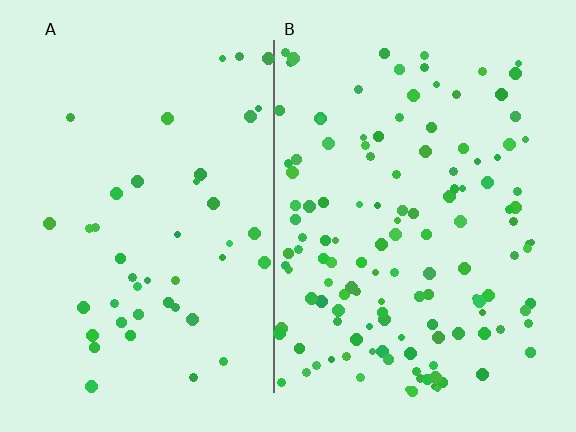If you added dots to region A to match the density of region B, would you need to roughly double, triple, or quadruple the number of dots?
Approximately triple.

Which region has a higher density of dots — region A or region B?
B (the right).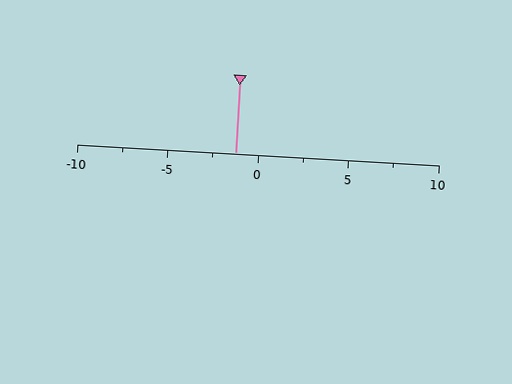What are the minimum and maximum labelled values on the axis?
The axis runs from -10 to 10.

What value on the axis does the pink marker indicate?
The marker indicates approximately -1.2.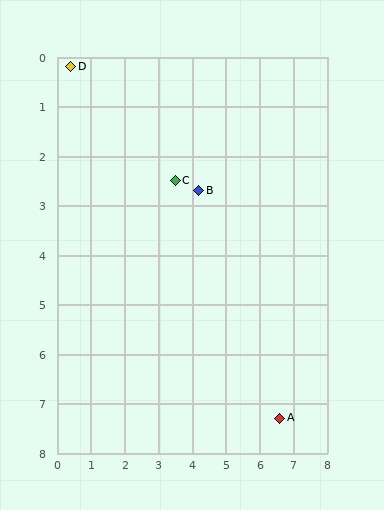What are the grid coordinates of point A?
Point A is at approximately (6.6, 7.3).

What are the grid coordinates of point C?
Point C is at approximately (3.5, 2.5).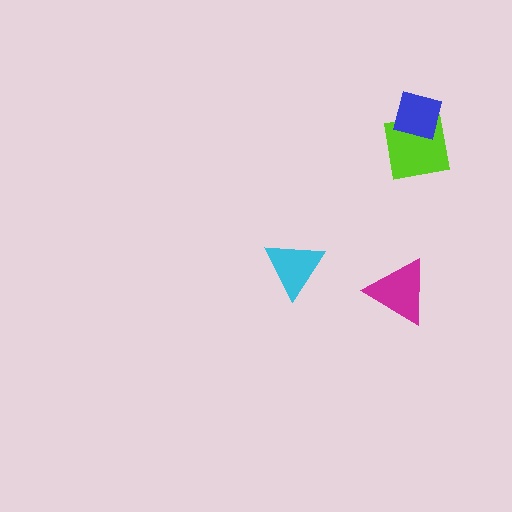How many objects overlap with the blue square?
1 object overlaps with the blue square.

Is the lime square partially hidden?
Yes, it is partially covered by another shape.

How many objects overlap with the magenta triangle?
0 objects overlap with the magenta triangle.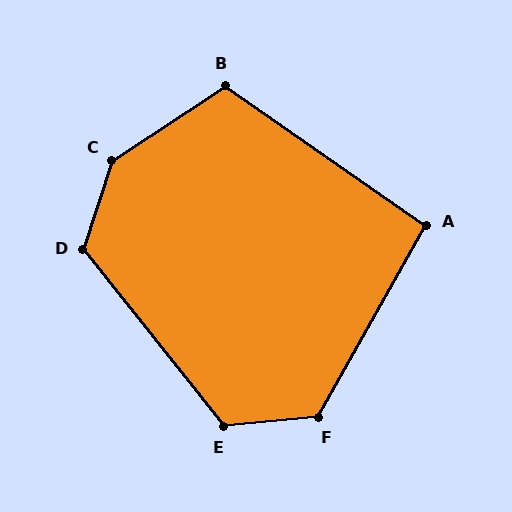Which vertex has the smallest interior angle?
A, at approximately 96 degrees.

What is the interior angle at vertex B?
Approximately 112 degrees (obtuse).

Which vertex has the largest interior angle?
C, at approximately 141 degrees.